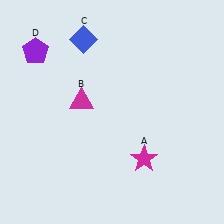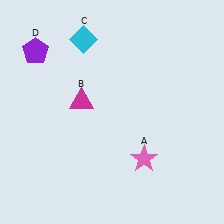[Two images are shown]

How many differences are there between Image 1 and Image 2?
There are 2 differences between the two images.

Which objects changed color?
A changed from magenta to pink. C changed from blue to cyan.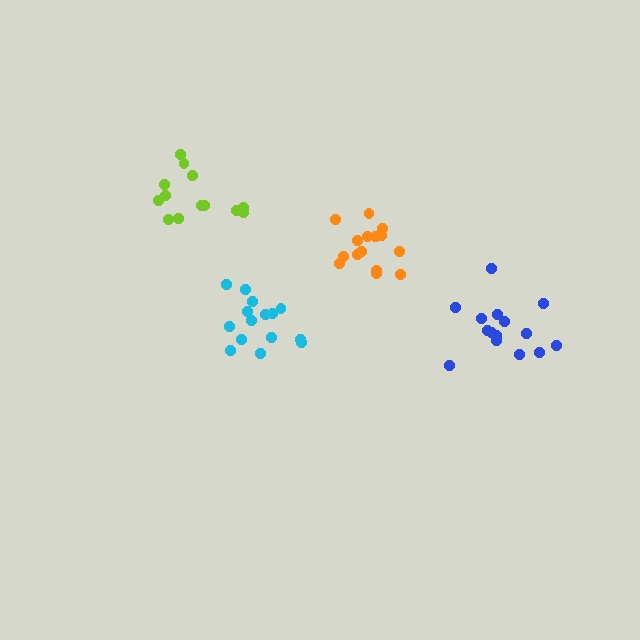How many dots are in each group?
Group 1: 15 dots, Group 2: 15 dots, Group 3: 13 dots, Group 4: 15 dots (58 total).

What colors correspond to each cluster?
The clusters are colored: cyan, blue, lime, orange.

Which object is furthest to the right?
The blue cluster is rightmost.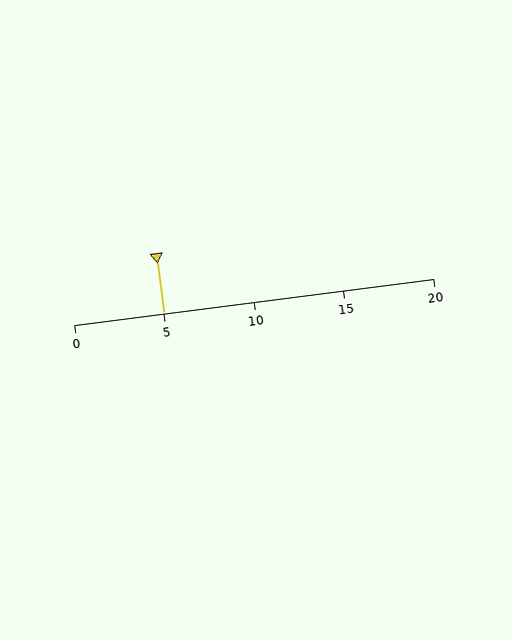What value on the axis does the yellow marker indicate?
The marker indicates approximately 5.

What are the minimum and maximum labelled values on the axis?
The axis runs from 0 to 20.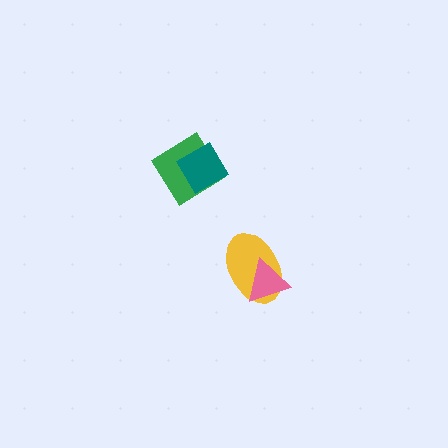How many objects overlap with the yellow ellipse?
1 object overlaps with the yellow ellipse.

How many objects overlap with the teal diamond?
1 object overlaps with the teal diamond.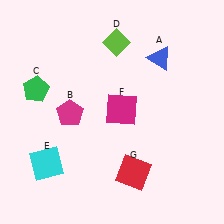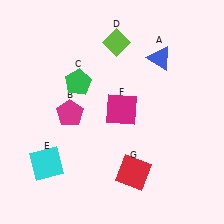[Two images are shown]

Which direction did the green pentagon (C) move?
The green pentagon (C) moved right.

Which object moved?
The green pentagon (C) moved right.